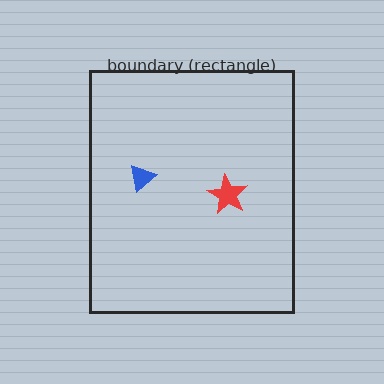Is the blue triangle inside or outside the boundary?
Inside.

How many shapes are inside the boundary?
2 inside, 0 outside.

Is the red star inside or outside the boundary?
Inside.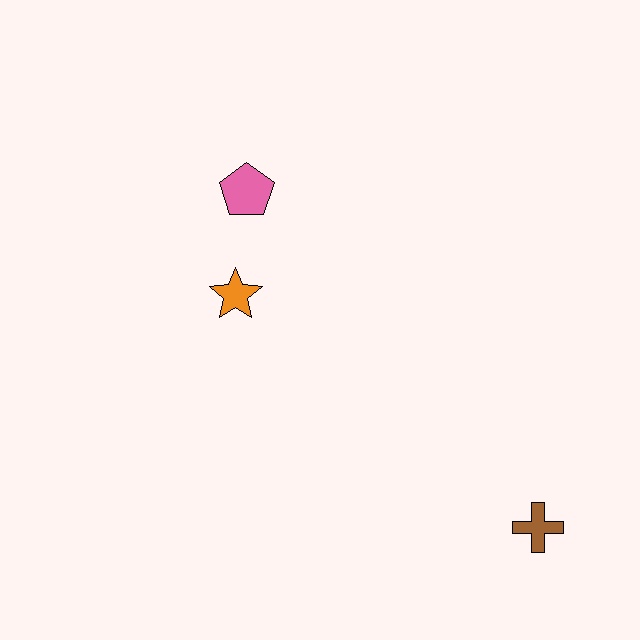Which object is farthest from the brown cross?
The pink pentagon is farthest from the brown cross.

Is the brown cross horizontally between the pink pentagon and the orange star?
No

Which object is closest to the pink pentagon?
The orange star is closest to the pink pentagon.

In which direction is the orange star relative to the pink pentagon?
The orange star is below the pink pentagon.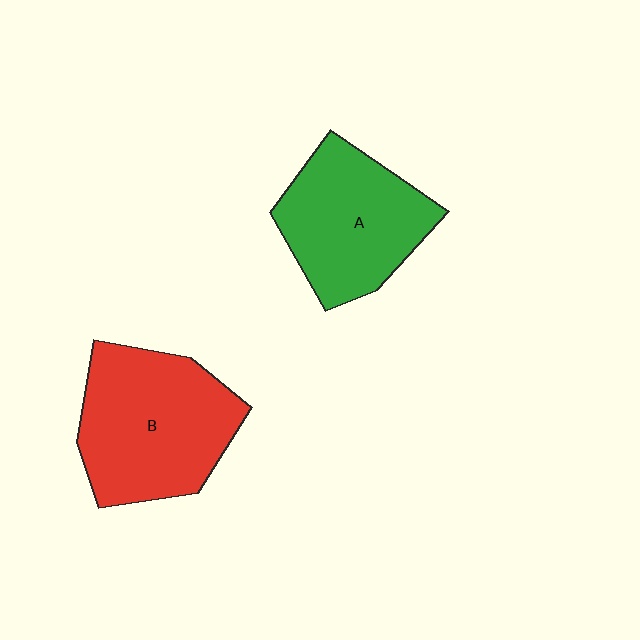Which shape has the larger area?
Shape B (red).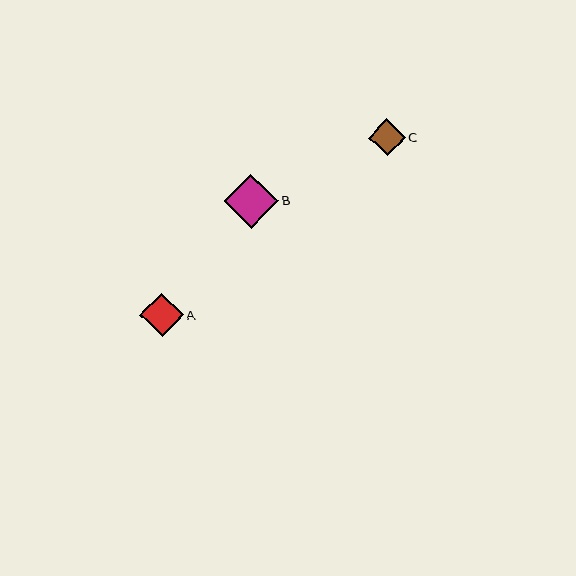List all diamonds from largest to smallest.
From largest to smallest: B, A, C.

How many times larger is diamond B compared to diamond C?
Diamond B is approximately 1.5 times the size of diamond C.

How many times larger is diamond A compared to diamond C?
Diamond A is approximately 1.2 times the size of diamond C.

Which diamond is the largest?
Diamond B is the largest with a size of approximately 55 pixels.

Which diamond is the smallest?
Diamond C is the smallest with a size of approximately 37 pixels.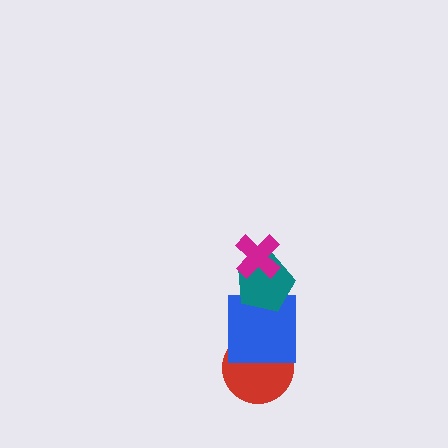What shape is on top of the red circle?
The blue square is on top of the red circle.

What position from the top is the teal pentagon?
The teal pentagon is 2nd from the top.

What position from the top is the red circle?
The red circle is 4th from the top.